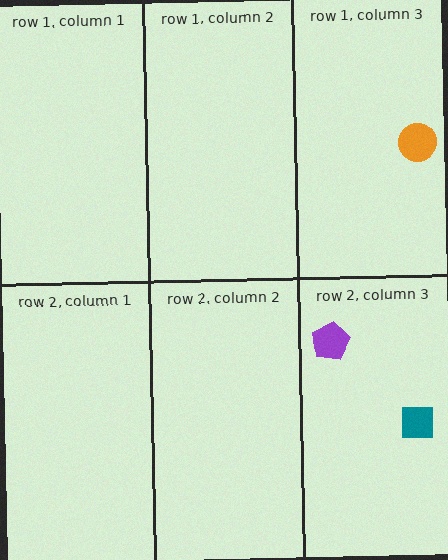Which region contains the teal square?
The row 2, column 3 region.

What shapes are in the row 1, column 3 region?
The orange circle.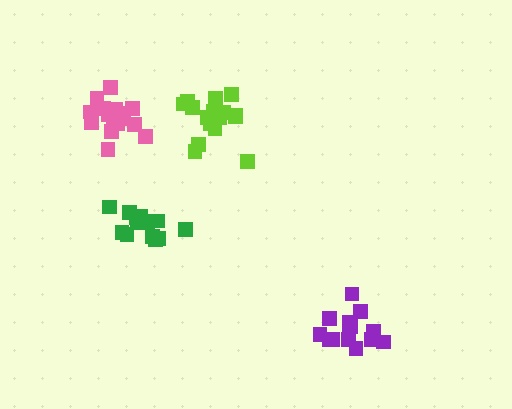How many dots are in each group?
Group 1: 14 dots, Group 2: 14 dots, Group 3: 16 dots, Group 4: 17 dots (61 total).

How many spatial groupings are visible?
There are 4 spatial groupings.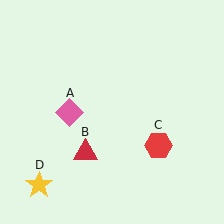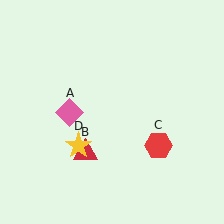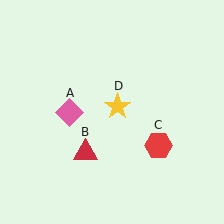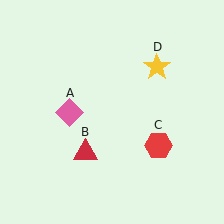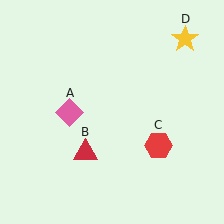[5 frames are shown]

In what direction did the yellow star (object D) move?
The yellow star (object D) moved up and to the right.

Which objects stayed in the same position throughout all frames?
Pink diamond (object A) and red triangle (object B) and red hexagon (object C) remained stationary.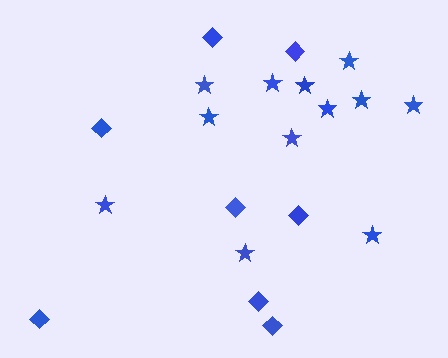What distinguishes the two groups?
There are 2 groups: one group of diamonds (8) and one group of stars (12).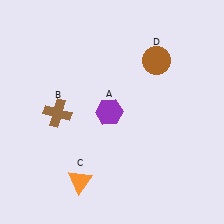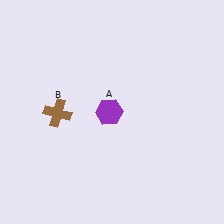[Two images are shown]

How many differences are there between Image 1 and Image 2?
There are 2 differences between the two images.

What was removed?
The brown circle (D), the orange triangle (C) were removed in Image 2.